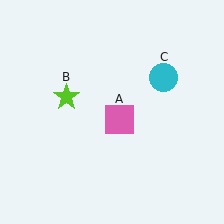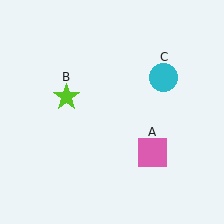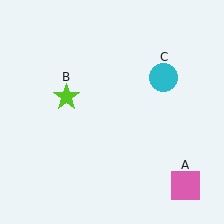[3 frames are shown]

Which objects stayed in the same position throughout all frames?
Lime star (object B) and cyan circle (object C) remained stationary.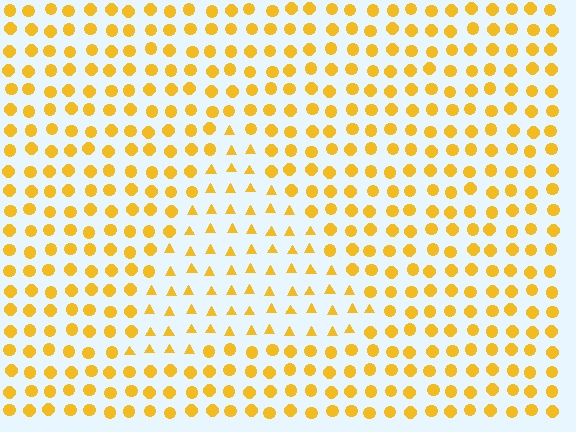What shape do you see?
I see a triangle.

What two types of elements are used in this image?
The image uses triangles inside the triangle region and circles outside it.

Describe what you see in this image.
The image is filled with small yellow elements arranged in a uniform grid. A triangle-shaped region contains triangles, while the surrounding area contains circles. The boundary is defined purely by the change in element shape.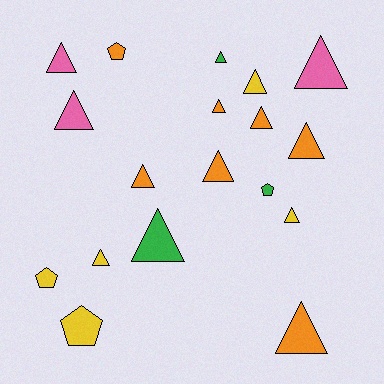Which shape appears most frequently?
Triangle, with 14 objects.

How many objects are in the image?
There are 18 objects.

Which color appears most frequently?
Orange, with 7 objects.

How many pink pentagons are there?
There are no pink pentagons.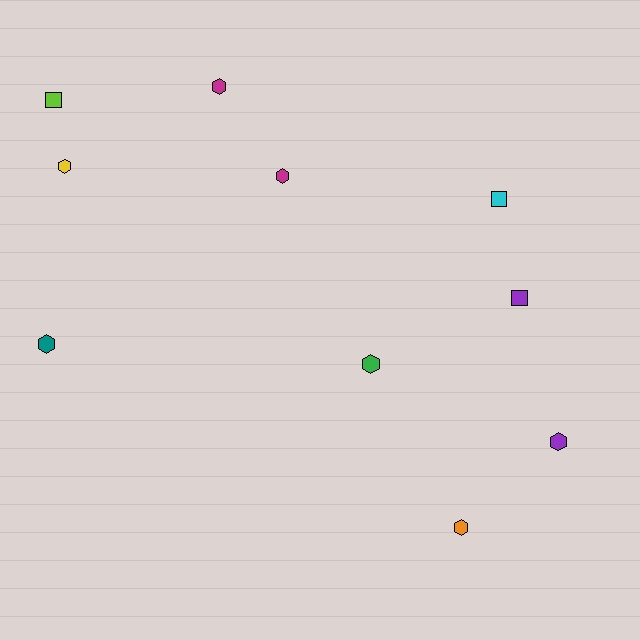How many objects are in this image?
There are 10 objects.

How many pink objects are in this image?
There are no pink objects.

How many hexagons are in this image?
There are 7 hexagons.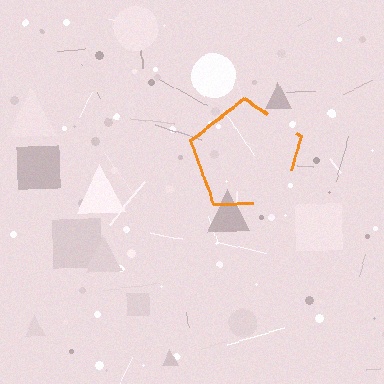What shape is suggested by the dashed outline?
The dashed outline suggests a pentagon.